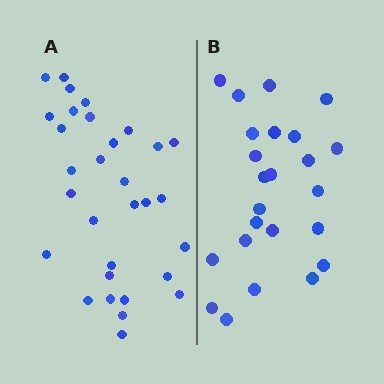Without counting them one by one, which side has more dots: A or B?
Region A (the left region) has more dots.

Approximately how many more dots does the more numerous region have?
Region A has roughly 8 or so more dots than region B.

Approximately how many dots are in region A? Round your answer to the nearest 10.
About 30 dots. (The exact count is 31, which rounds to 30.)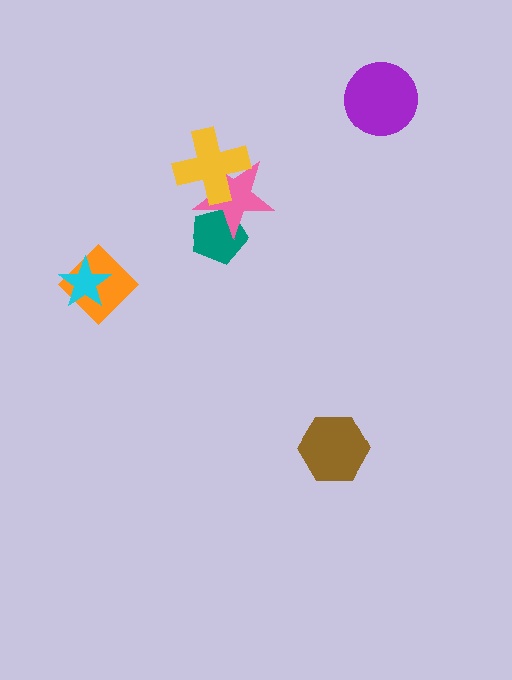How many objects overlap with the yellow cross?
1 object overlaps with the yellow cross.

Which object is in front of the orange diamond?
The cyan star is in front of the orange diamond.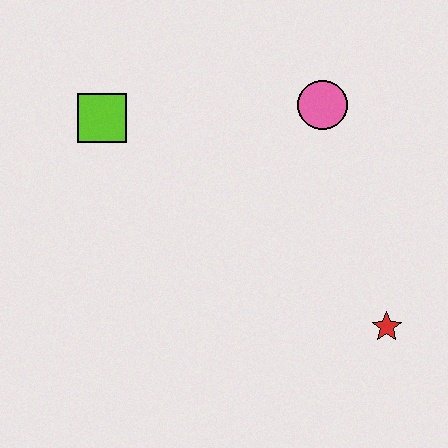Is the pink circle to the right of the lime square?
Yes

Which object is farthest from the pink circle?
The red star is farthest from the pink circle.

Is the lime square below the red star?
No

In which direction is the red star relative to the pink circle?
The red star is below the pink circle.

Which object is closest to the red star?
The pink circle is closest to the red star.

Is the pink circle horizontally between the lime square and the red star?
Yes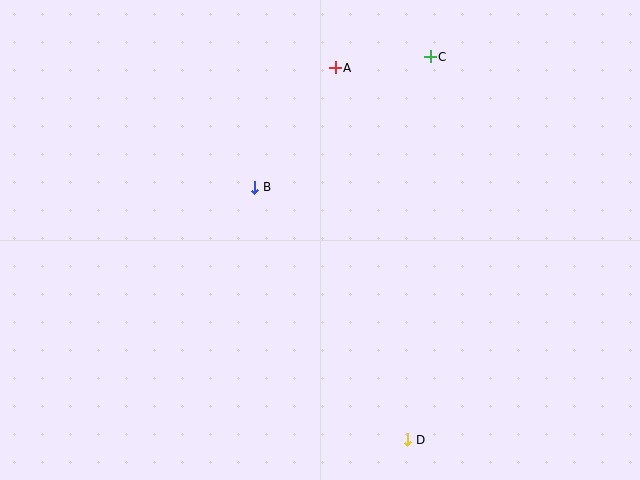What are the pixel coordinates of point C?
Point C is at (430, 57).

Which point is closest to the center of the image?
Point B at (255, 187) is closest to the center.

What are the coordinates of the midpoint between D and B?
The midpoint between D and B is at (331, 313).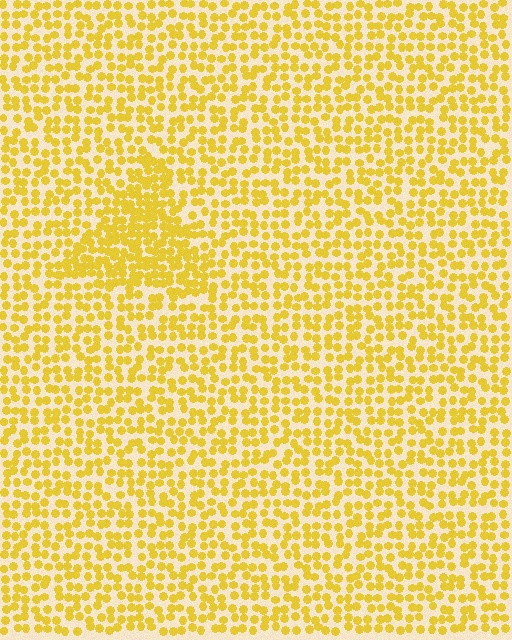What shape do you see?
I see a triangle.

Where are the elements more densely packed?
The elements are more densely packed inside the triangle boundary.